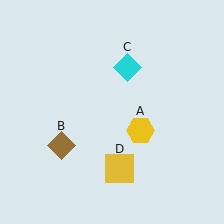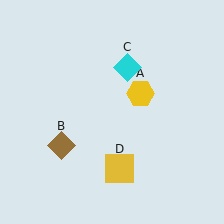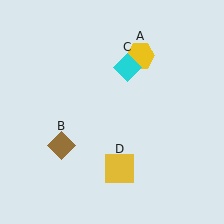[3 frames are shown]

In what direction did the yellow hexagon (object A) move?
The yellow hexagon (object A) moved up.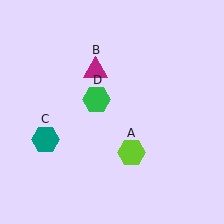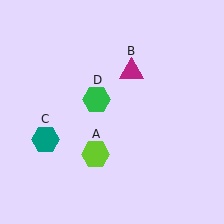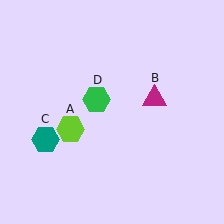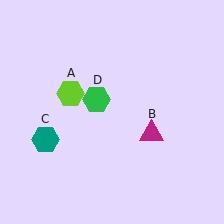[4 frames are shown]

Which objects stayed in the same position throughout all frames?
Teal hexagon (object C) and green hexagon (object D) remained stationary.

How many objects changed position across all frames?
2 objects changed position: lime hexagon (object A), magenta triangle (object B).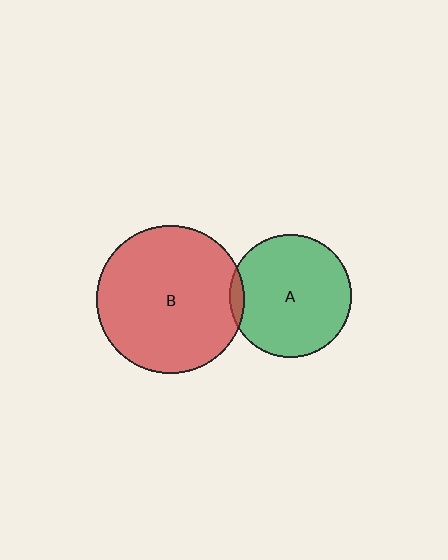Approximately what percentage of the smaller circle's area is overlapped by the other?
Approximately 5%.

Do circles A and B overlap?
Yes.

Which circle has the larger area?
Circle B (red).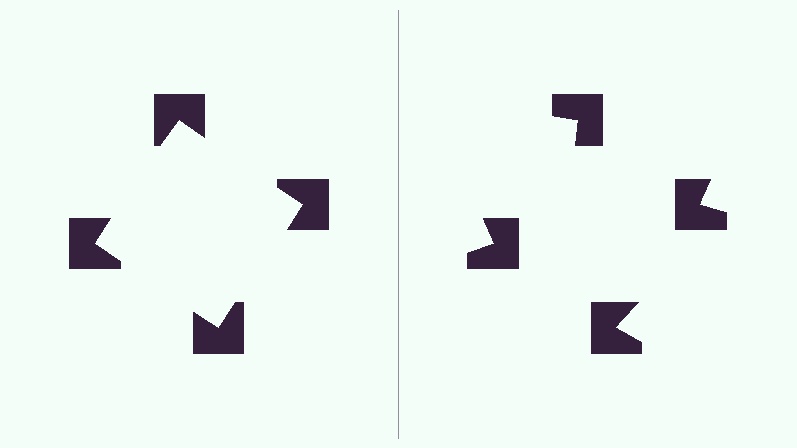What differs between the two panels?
The notched squares are positioned identically on both sides; only the wedge orientations differ. On the left they align to a square; on the right they are misaligned.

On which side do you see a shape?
An illusory square appears on the left side. On the right side the wedge cuts are rotated, so no coherent shape forms.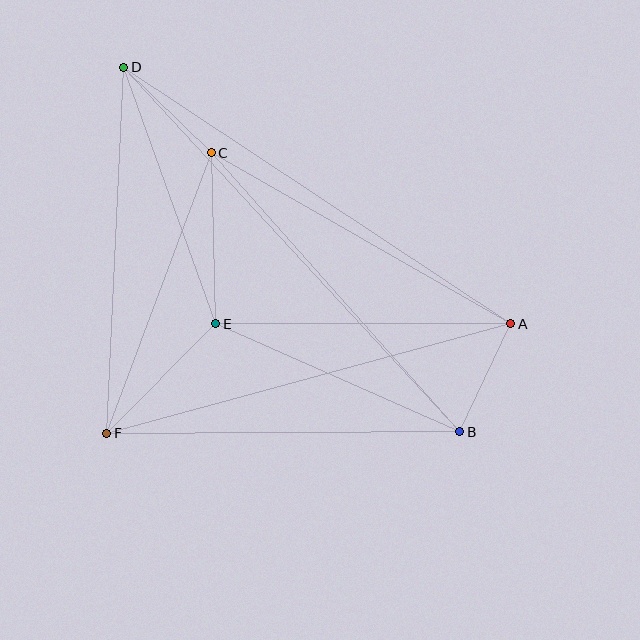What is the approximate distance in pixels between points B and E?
The distance between B and E is approximately 267 pixels.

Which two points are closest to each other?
Points A and B are closest to each other.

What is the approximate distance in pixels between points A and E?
The distance between A and E is approximately 295 pixels.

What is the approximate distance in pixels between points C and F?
The distance between C and F is approximately 299 pixels.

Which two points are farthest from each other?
Points B and D are farthest from each other.